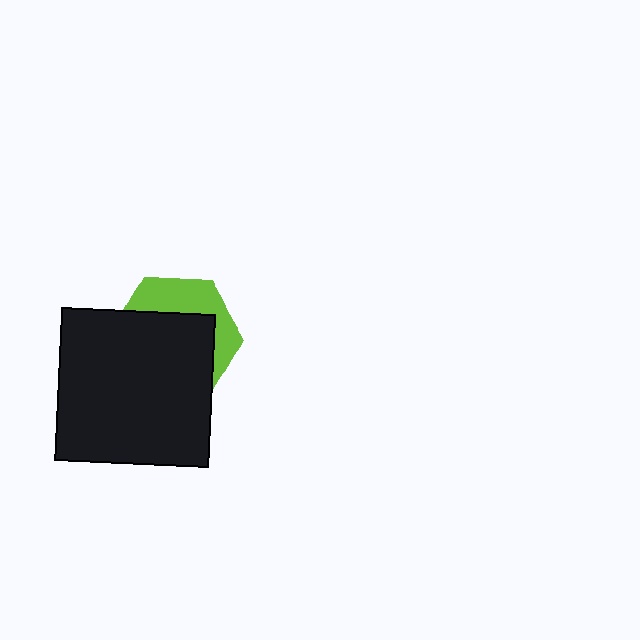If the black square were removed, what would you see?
You would see the complete lime hexagon.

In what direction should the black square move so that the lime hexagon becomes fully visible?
The black square should move down. That is the shortest direction to clear the overlap and leave the lime hexagon fully visible.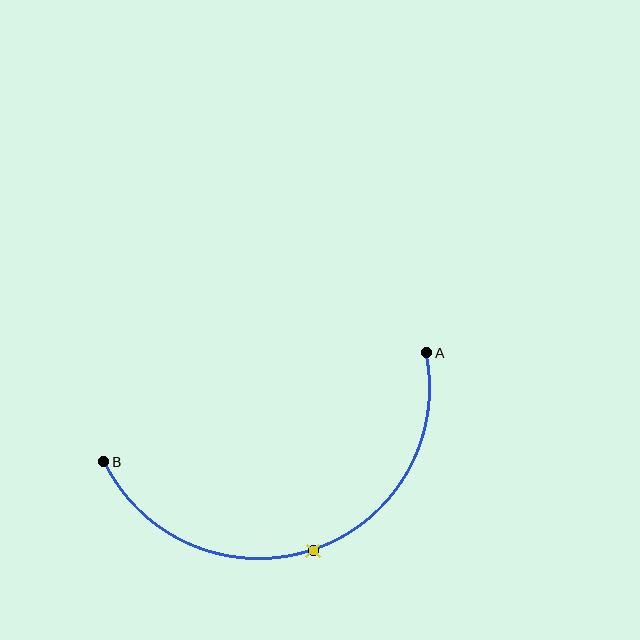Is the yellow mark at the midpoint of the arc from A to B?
Yes. The yellow mark lies on the arc at equal arc-length from both A and B — it is the arc midpoint.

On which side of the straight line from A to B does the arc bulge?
The arc bulges below the straight line connecting A and B.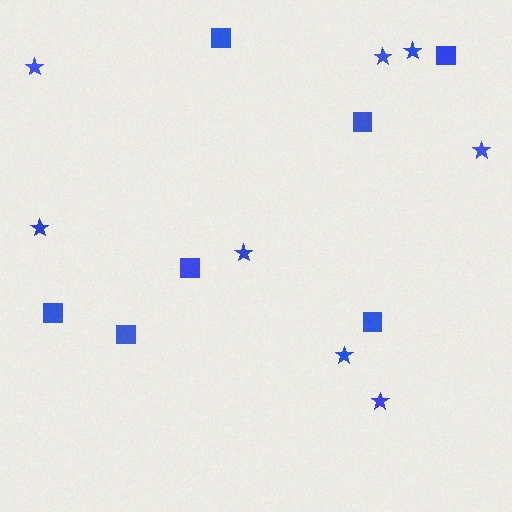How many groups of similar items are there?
There are 2 groups: one group of squares (7) and one group of stars (8).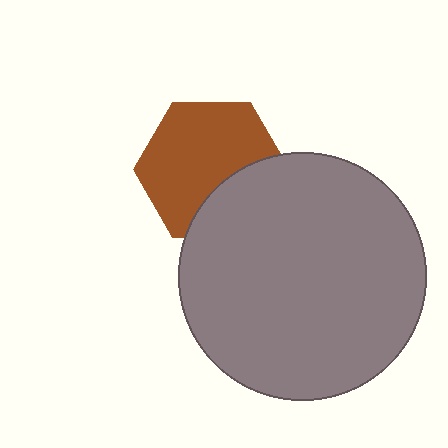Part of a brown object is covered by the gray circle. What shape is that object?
It is a hexagon.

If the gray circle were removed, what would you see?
You would see the complete brown hexagon.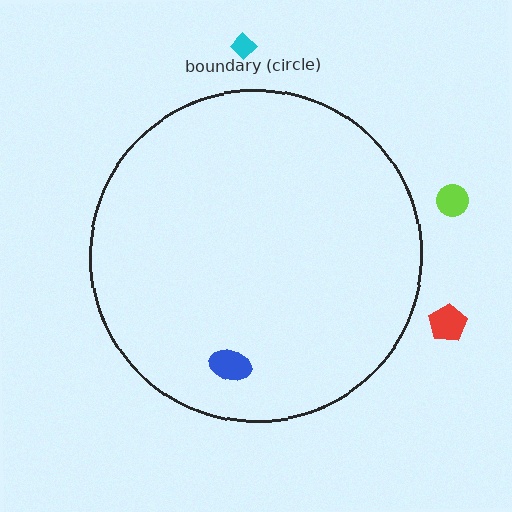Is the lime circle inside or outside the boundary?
Outside.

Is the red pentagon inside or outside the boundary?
Outside.